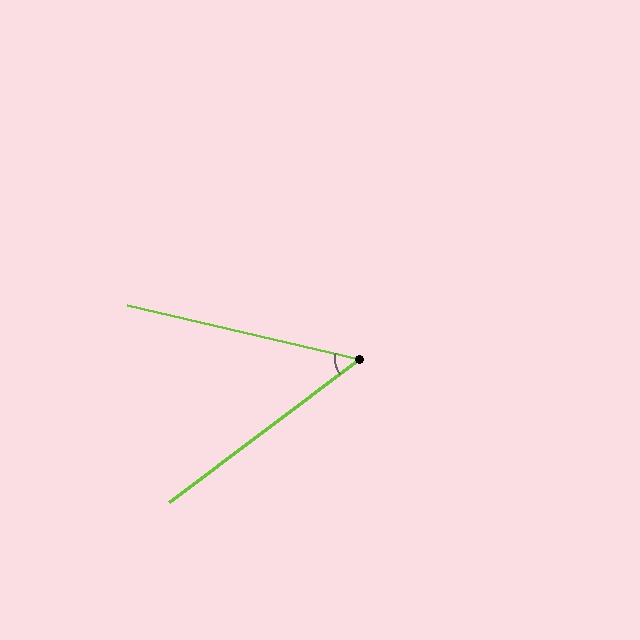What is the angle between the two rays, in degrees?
Approximately 50 degrees.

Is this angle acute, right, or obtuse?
It is acute.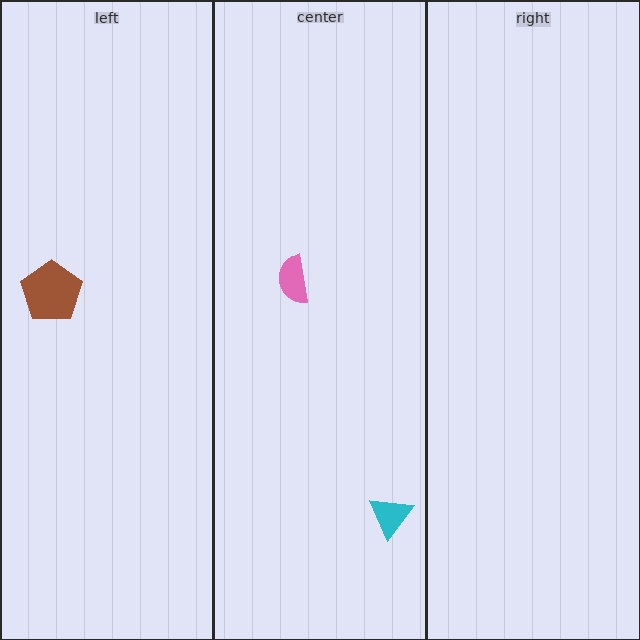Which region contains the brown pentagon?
The left region.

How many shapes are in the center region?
2.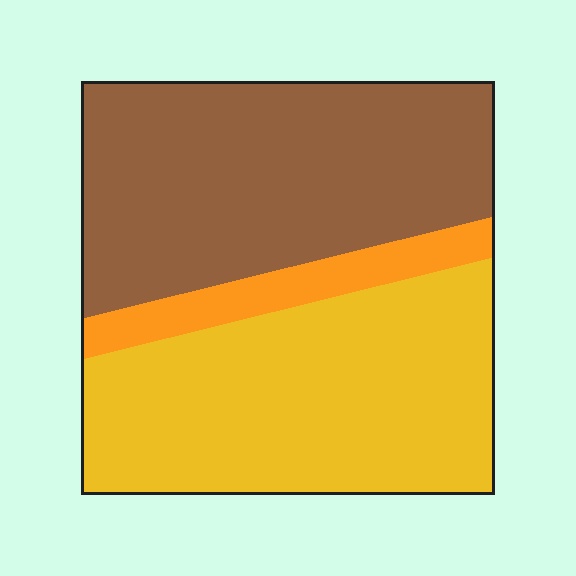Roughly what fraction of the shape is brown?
Brown covers around 45% of the shape.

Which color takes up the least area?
Orange, at roughly 10%.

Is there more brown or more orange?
Brown.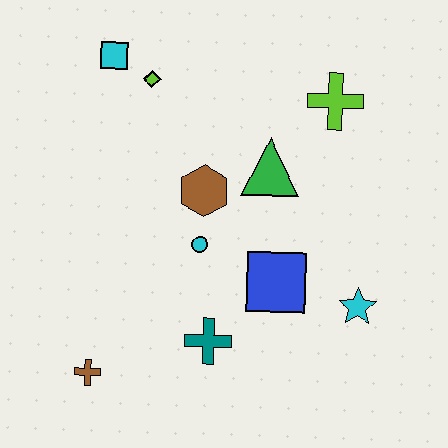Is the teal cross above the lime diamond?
No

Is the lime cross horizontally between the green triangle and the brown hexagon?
No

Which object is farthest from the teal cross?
The cyan square is farthest from the teal cross.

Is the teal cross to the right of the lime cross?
No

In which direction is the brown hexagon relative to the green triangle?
The brown hexagon is to the left of the green triangle.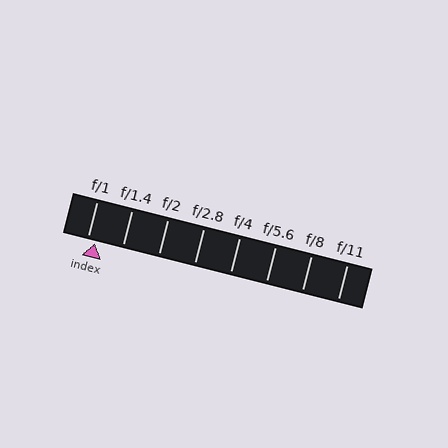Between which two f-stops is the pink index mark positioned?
The index mark is between f/1 and f/1.4.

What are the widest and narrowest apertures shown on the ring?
The widest aperture shown is f/1 and the narrowest is f/11.